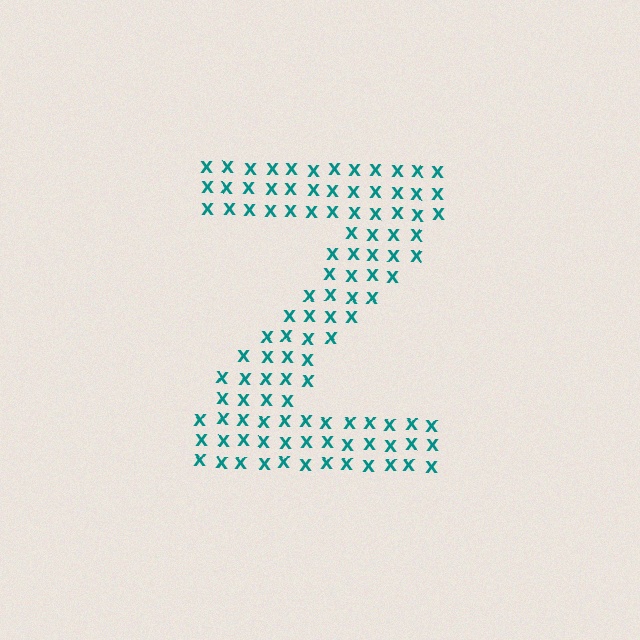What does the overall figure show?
The overall figure shows the letter Z.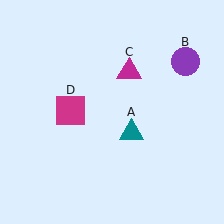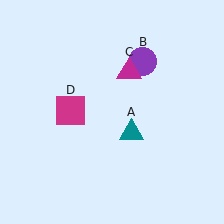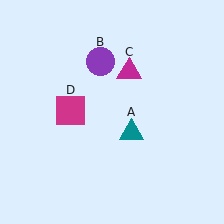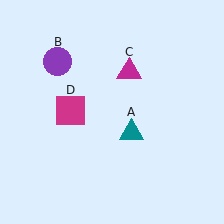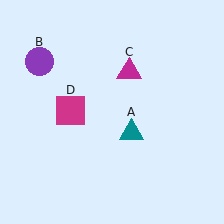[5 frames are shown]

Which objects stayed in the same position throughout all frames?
Teal triangle (object A) and magenta triangle (object C) and magenta square (object D) remained stationary.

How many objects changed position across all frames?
1 object changed position: purple circle (object B).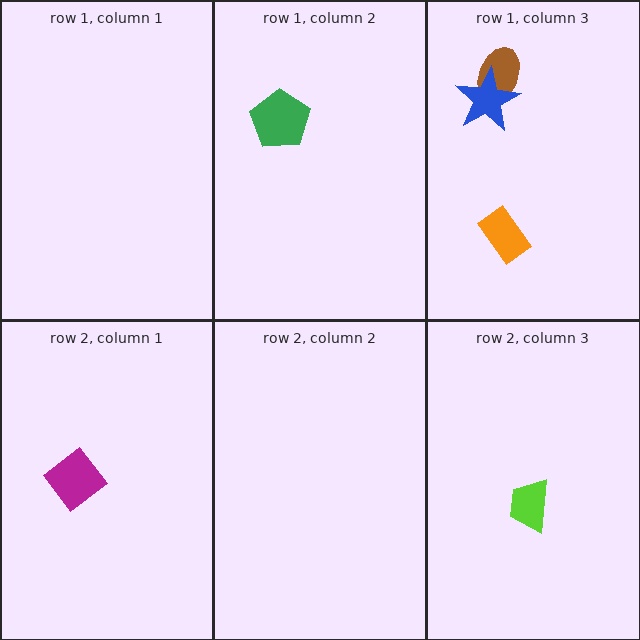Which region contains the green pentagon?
The row 1, column 2 region.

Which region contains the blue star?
The row 1, column 3 region.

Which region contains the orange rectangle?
The row 1, column 3 region.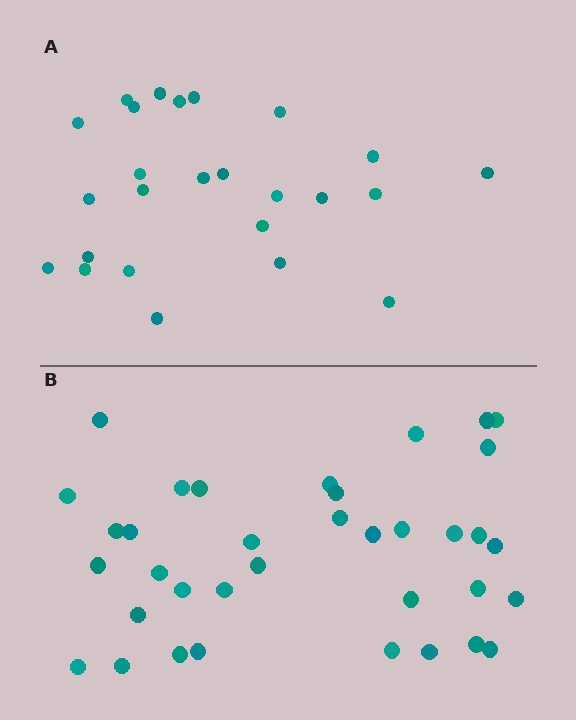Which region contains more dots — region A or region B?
Region B (the bottom region) has more dots.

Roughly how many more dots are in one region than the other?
Region B has roughly 12 or so more dots than region A.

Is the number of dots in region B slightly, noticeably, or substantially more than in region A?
Region B has noticeably more, but not dramatically so. The ratio is roughly 1.4 to 1.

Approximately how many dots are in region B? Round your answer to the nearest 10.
About 40 dots. (The exact count is 36, which rounds to 40.)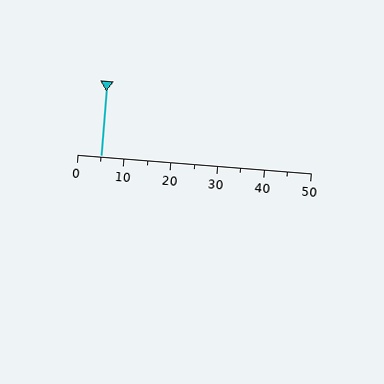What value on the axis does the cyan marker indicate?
The marker indicates approximately 5.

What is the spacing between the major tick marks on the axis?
The major ticks are spaced 10 apart.